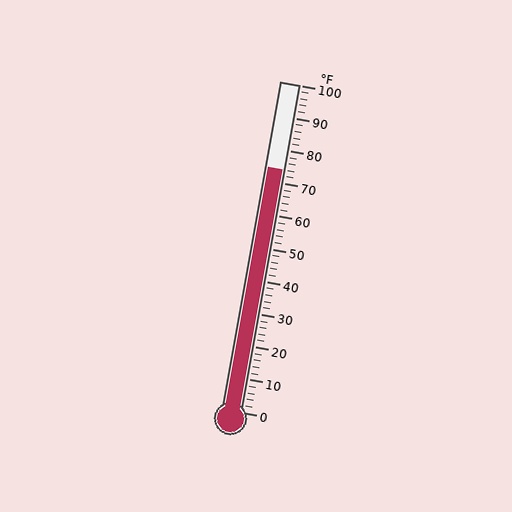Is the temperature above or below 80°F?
The temperature is below 80°F.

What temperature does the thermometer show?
The thermometer shows approximately 74°F.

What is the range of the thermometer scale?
The thermometer scale ranges from 0°F to 100°F.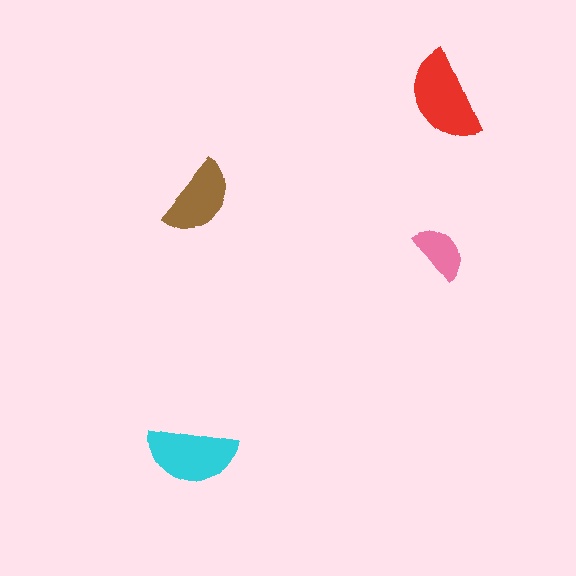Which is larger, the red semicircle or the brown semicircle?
The red one.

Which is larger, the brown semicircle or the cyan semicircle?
The cyan one.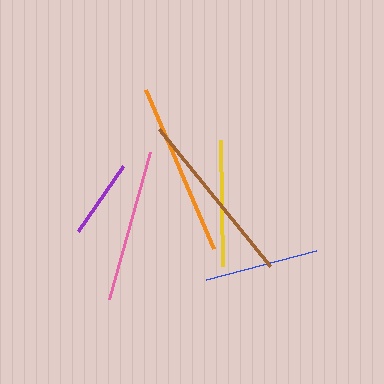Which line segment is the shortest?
The purple line is the shortest at approximately 78 pixels.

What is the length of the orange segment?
The orange segment is approximately 173 pixels long.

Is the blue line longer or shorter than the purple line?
The blue line is longer than the purple line.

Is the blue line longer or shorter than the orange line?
The orange line is longer than the blue line.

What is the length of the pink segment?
The pink segment is approximately 152 pixels long.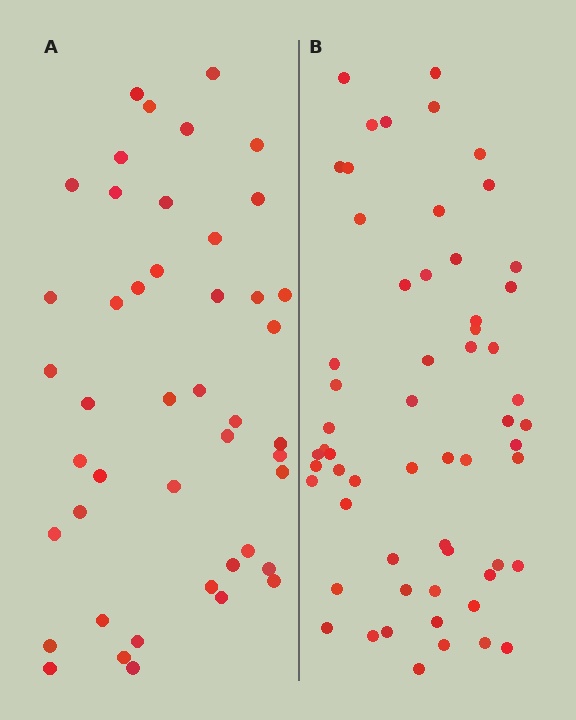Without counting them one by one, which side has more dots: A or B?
Region B (the right region) has more dots.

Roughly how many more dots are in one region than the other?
Region B has approximately 15 more dots than region A.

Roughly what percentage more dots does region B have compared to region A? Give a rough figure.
About 30% more.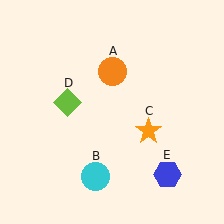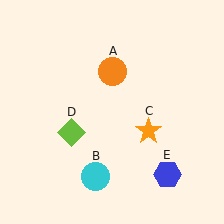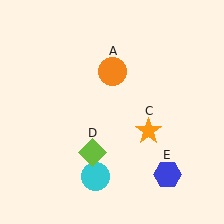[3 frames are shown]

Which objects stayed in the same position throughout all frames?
Orange circle (object A) and cyan circle (object B) and orange star (object C) and blue hexagon (object E) remained stationary.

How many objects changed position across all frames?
1 object changed position: lime diamond (object D).